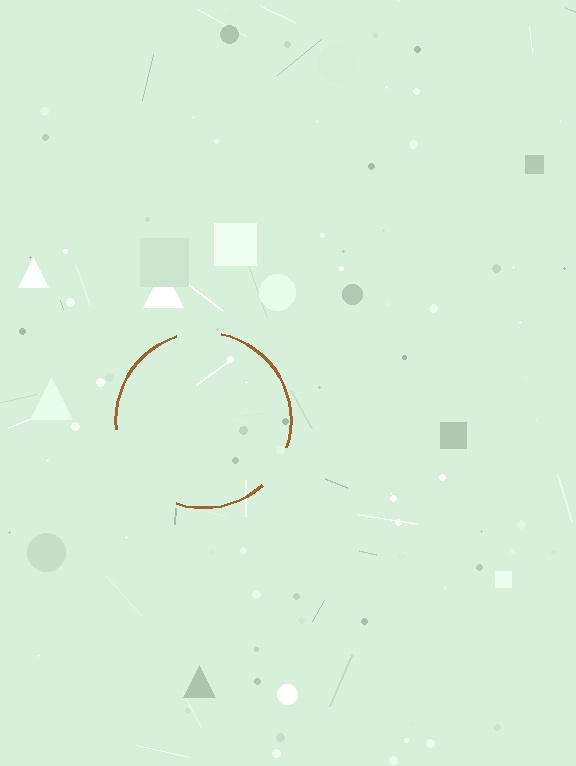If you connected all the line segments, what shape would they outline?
They would outline a circle.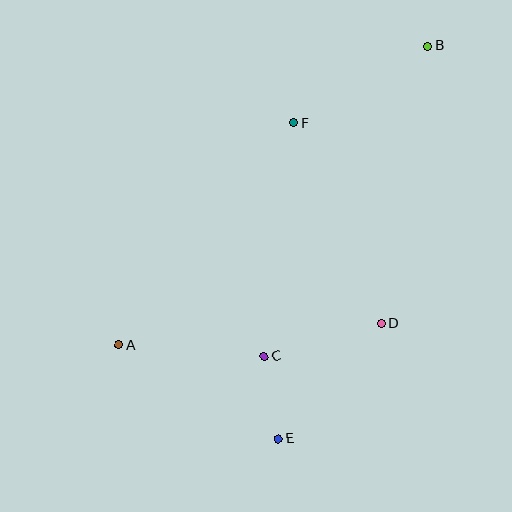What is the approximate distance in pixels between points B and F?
The distance between B and F is approximately 155 pixels.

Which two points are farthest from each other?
Points A and B are farthest from each other.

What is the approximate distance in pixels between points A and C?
The distance between A and C is approximately 146 pixels.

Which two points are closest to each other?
Points C and E are closest to each other.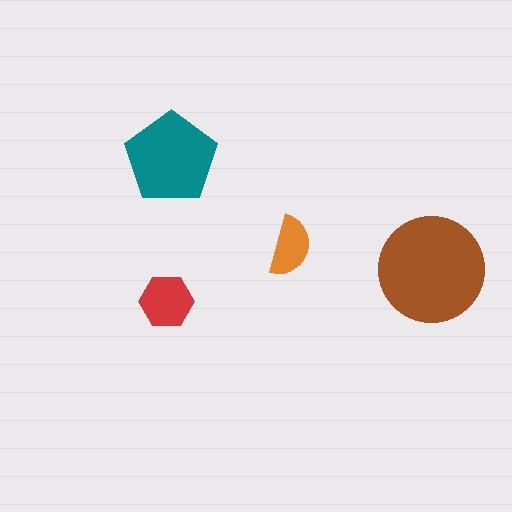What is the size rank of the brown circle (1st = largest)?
1st.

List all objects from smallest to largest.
The orange semicircle, the red hexagon, the teal pentagon, the brown circle.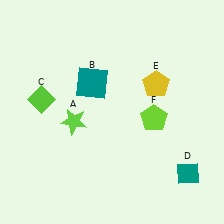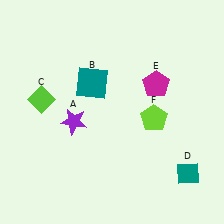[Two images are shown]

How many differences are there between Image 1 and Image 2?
There are 2 differences between the two images.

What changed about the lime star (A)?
In Image 1, A is lime. In Image 2, it changed to purple.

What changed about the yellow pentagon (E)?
In Image 1, E is yellow. In Image 2, it changed to magenta.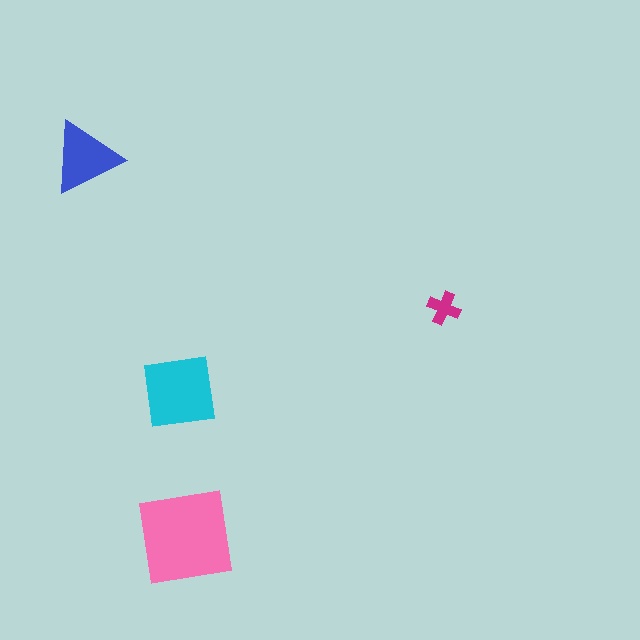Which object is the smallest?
The magenta cross.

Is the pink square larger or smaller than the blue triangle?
Larger.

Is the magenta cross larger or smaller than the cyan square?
Smaller.